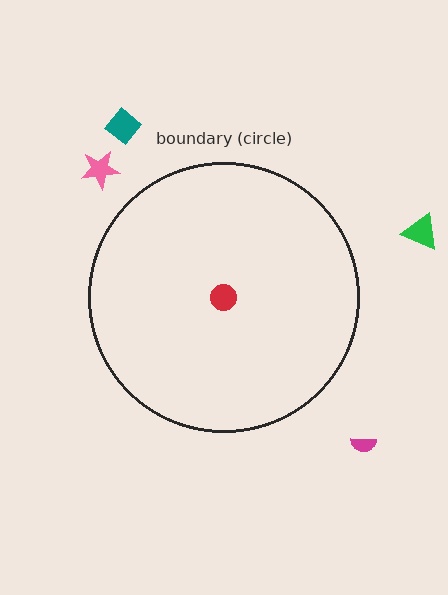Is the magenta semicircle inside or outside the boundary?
Outside.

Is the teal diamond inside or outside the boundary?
Outside.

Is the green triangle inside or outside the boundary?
Outside.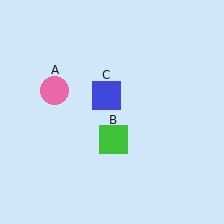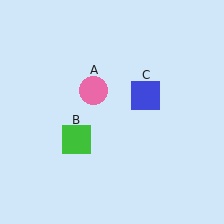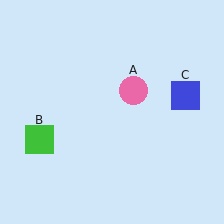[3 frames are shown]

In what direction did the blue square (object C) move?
The blue square (object C) moved right.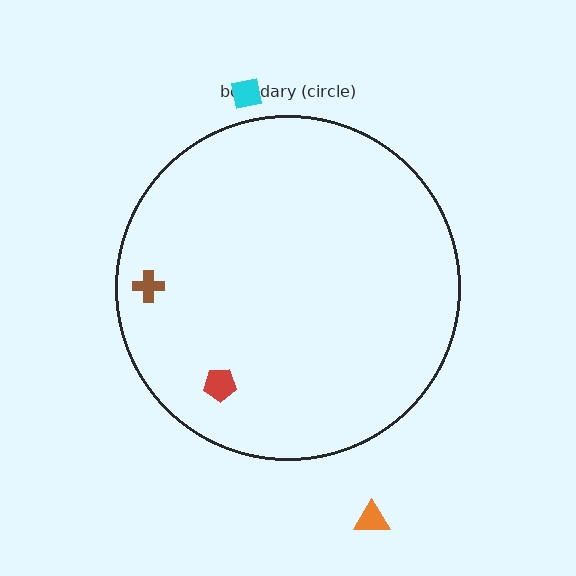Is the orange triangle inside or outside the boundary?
Outside.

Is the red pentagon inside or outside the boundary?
Inside.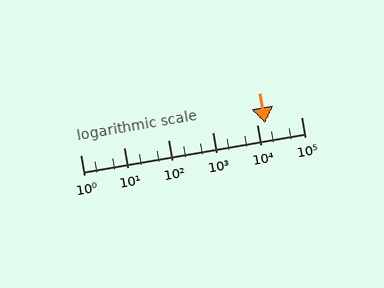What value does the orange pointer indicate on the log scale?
The pointer indicates approximately 15000.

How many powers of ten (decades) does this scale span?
The scale spans 5 decades, from 1 to 100000.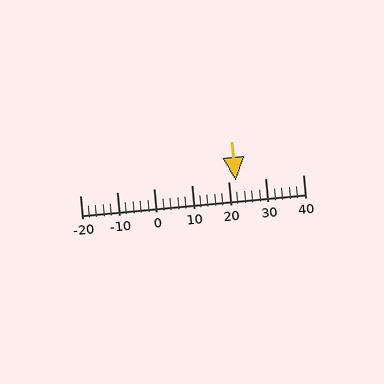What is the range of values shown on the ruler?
The ruler shows values from -20 to 40.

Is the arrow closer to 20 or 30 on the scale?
The arrow is closer to 20.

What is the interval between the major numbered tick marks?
The major tick marks are spaced 10 units apart.